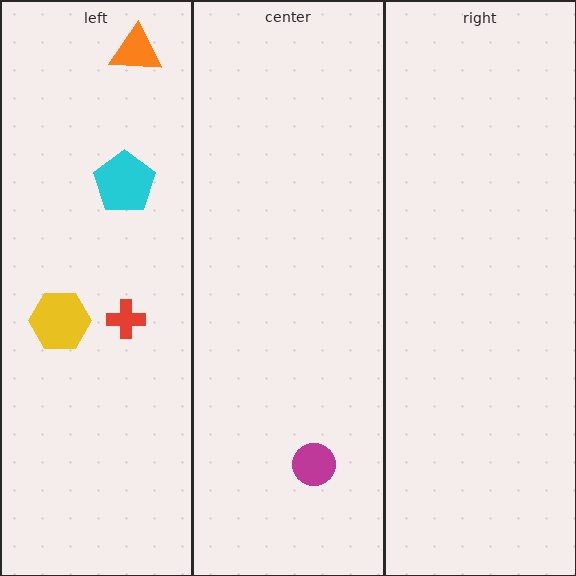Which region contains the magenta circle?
The center region.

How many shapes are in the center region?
1.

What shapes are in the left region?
The red cross, the orange triangle, the cyan pentagon, the yellow hexagon.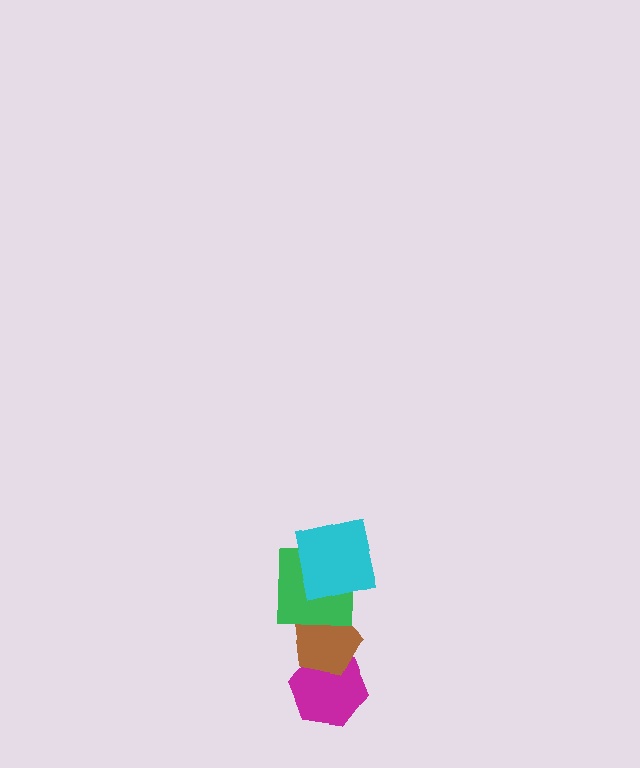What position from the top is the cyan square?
The cyan square is 1st from the top.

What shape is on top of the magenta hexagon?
The brown pentagon is on top of the magenta hexagon.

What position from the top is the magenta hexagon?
The magenta hexagon is 4th from the top.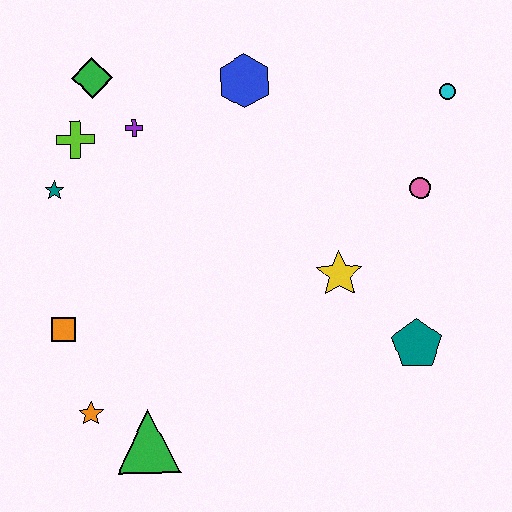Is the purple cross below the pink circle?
No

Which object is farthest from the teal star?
The cyan circle is farthest from the teal star.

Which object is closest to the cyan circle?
The pink circle is closest to the cyan circle.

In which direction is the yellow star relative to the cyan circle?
The yellow star is below the cyan circle.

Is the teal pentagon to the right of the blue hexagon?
Yes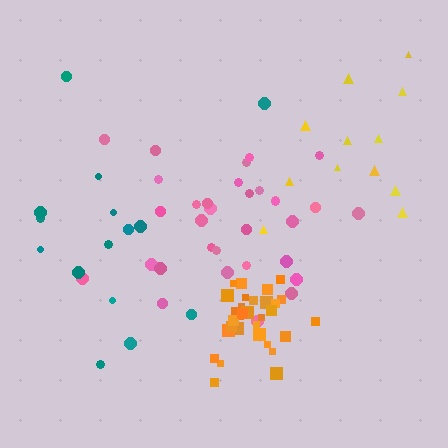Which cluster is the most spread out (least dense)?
Yellow.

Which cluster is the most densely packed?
Orange.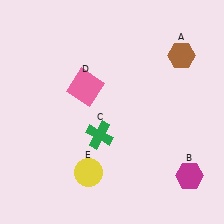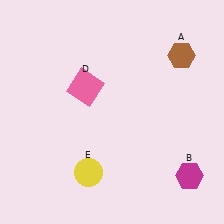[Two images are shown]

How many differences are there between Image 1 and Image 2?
There is 1 difference between the two images.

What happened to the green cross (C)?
The green cross (C) was removed in Image 2. It was in the bottom-left area of Image 1.